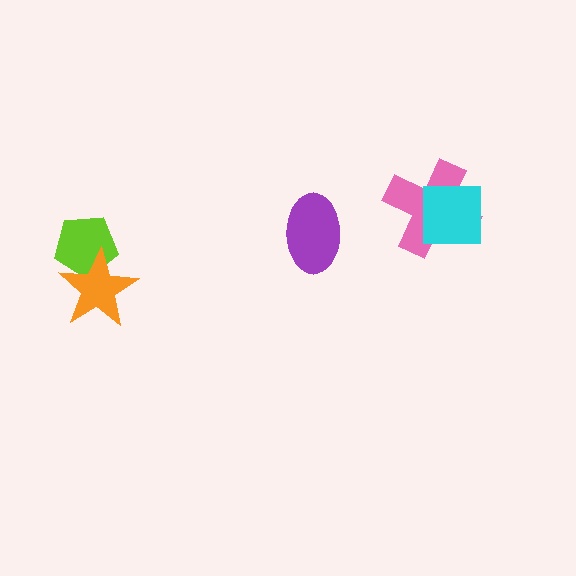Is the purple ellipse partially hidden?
No, no other shape covers it.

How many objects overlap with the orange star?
1 object overlaps with the orange star.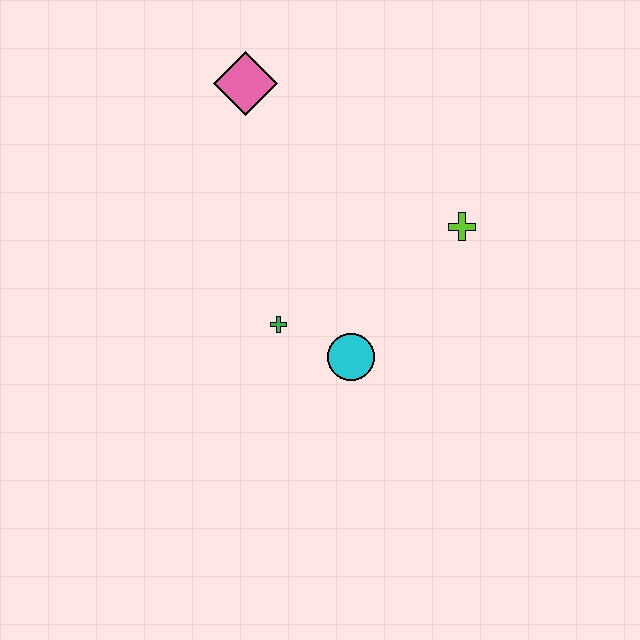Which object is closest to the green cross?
The cyan circle is closest to the green cross.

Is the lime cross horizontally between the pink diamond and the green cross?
No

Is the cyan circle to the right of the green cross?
Yes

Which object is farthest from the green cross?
The pink diamond is farthest from the green cross.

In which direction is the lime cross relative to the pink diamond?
The lime cross is to the right of the pink diamond.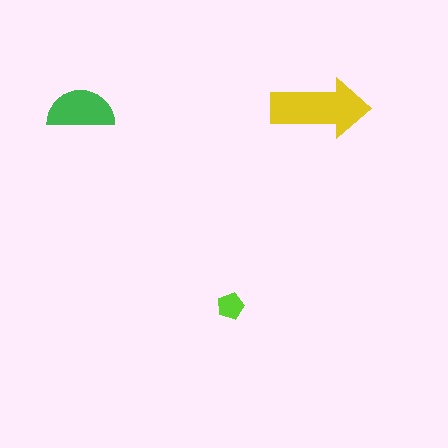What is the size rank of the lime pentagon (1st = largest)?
3rd.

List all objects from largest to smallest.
The yellow arrow, the green semicircle, the lime pentagon.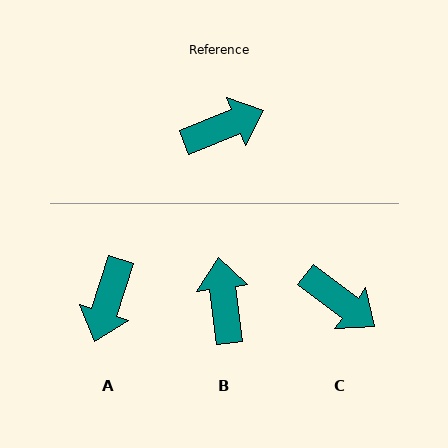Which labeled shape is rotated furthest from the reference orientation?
A, about 130 degrees away.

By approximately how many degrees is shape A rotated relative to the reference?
Approximately 130 degrees clockwise.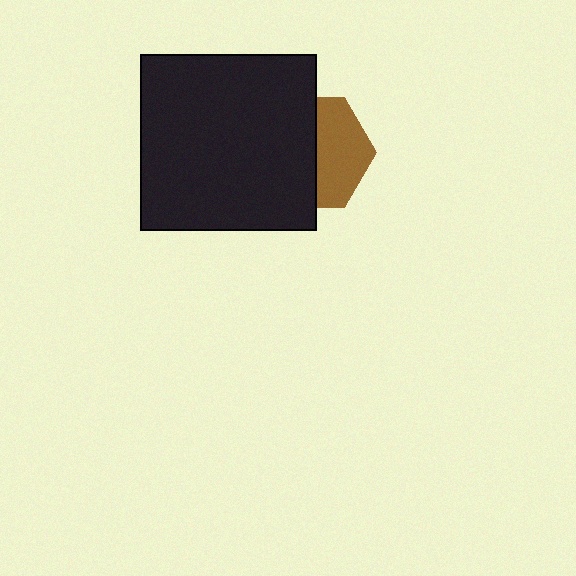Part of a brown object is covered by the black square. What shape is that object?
It is a hexagon.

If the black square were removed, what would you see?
You would see the complete brown hexagon.